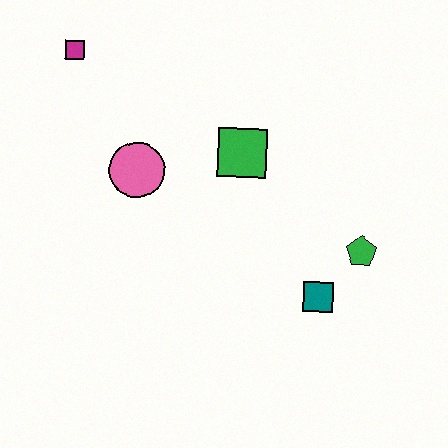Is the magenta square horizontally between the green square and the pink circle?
No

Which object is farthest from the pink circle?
The green pentagon is farthest from the pink circle.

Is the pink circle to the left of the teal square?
Yes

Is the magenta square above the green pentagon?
Yes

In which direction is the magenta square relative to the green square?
The magenta square is to the left of the green square.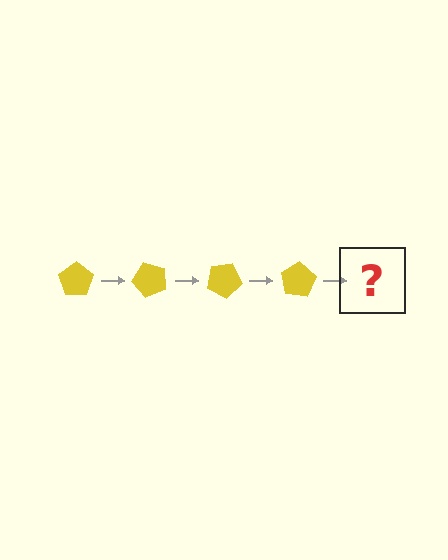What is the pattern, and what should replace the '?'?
The pattern is that the pentagon rotates 50 degrees each step. The '?' should be a yellow pentagon rotated 200 degrees.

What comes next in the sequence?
The next element should be a yellow pentagon rotated 200 degrees.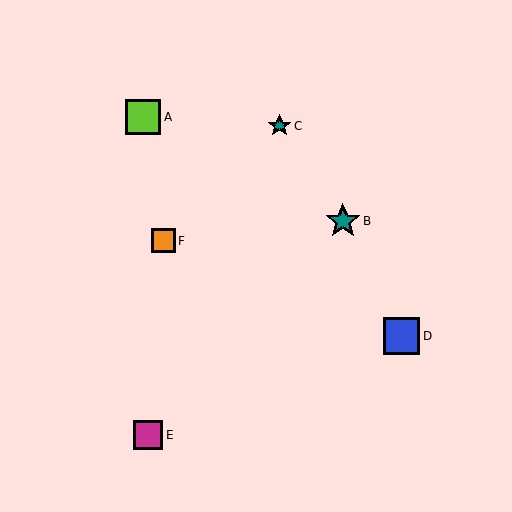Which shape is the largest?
The blue square (labeled D) is the largest.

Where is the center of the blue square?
The center of the blue square is at (401, 336).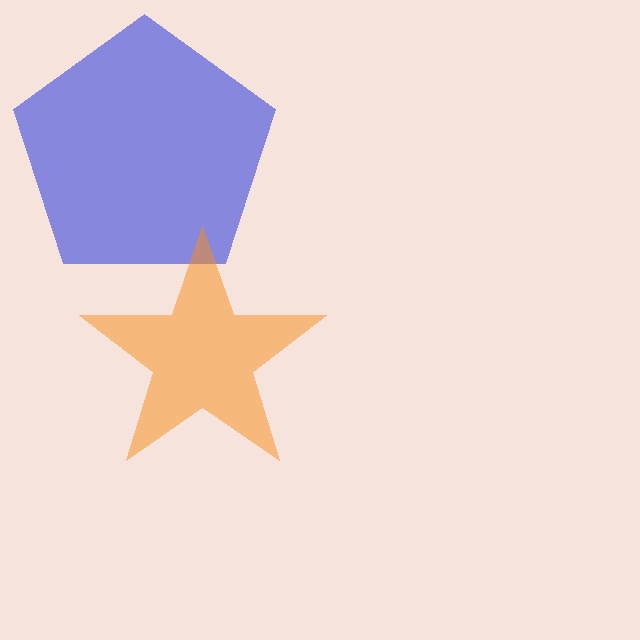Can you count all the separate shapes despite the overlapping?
Yes, there are 2 separate shapes.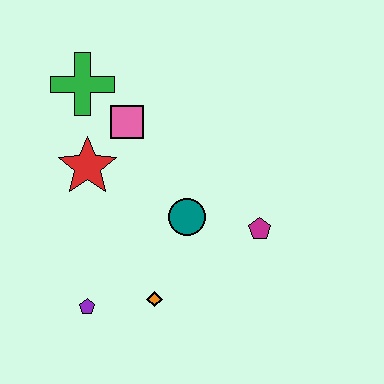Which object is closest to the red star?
The pink square is closest to the red star.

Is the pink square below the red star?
No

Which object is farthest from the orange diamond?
The green cross is farthest from the orange diamond.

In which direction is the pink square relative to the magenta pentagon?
The pink square is to the left of the magenta pentagon.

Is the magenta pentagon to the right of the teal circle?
Yes